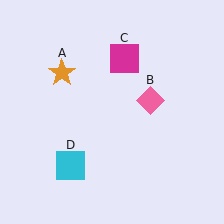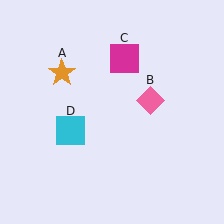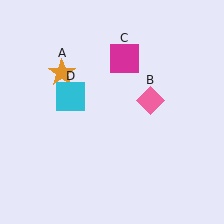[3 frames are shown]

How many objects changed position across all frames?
1 object changed position: cyan square (object D).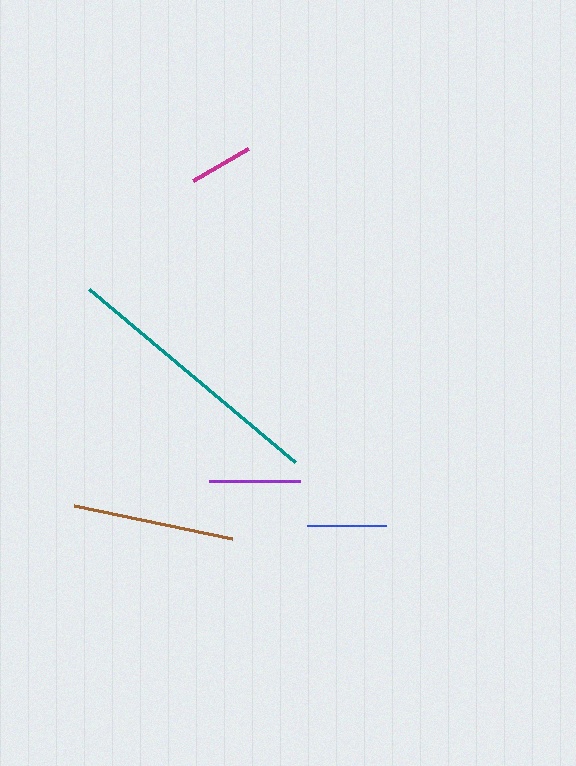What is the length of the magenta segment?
The magenta segment is approximately 64 pixels long.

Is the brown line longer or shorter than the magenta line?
The brown line is longer than the magenta line.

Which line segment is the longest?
The teal line is the longest at approximately 269 pixels.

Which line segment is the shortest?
The magenta line is the shortest at approximately 64 pixels.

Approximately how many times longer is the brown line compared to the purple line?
The brown line is approximately 1.8 times the length of the purple line.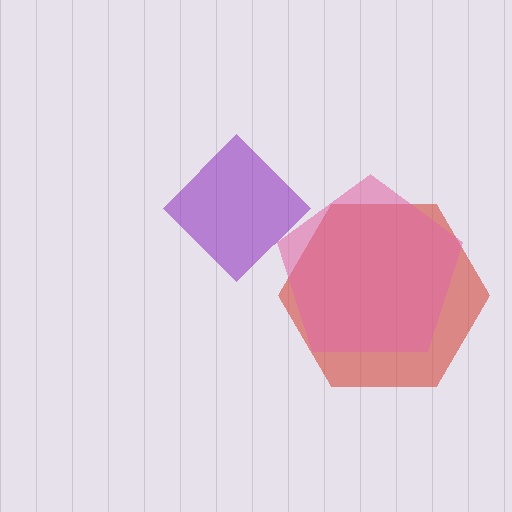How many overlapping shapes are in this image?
There are 3 overlapping shapes in the image.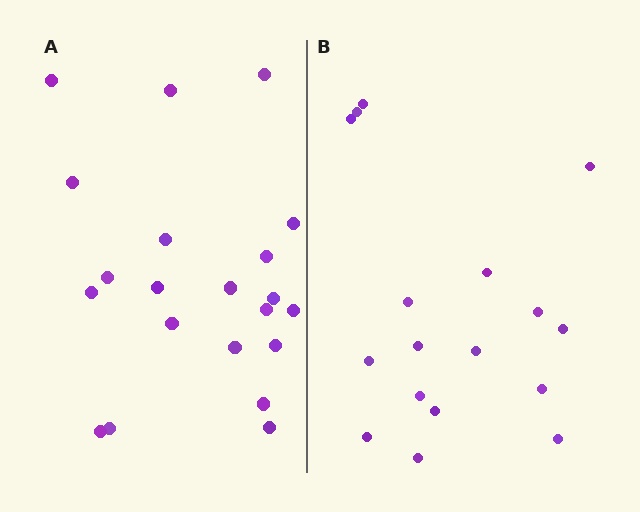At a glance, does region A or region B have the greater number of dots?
Region A (the left region) has more dots.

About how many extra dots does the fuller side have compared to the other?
Region A has about 4 more dots than region B.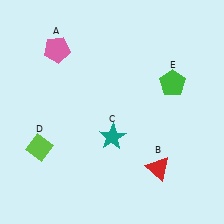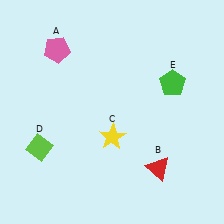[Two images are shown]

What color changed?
The star (C) changed from teal in Image 1 to yellow in Image 2.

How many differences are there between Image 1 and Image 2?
There is 1 difference between the two images.